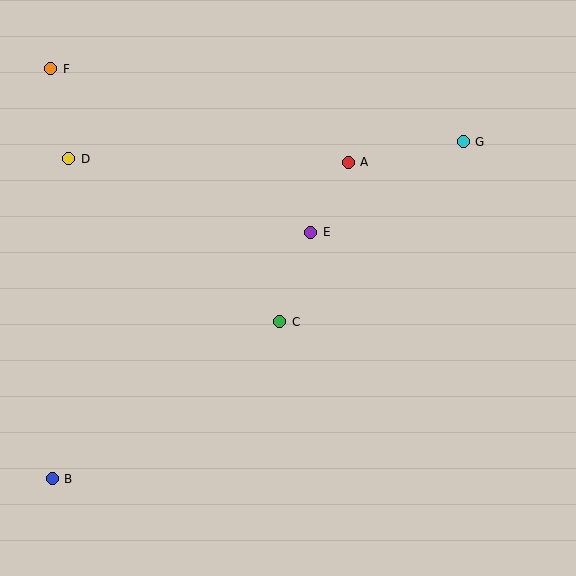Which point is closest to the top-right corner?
Point G is closest to the top-right corner.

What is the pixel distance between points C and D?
The distance between C and D is 267 pixels.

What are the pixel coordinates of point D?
Point D is at (69, 159).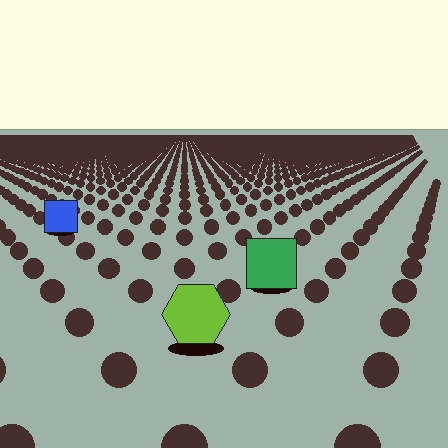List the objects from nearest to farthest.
From nearest to farthest: the lime hexagon, the green square, the blue square.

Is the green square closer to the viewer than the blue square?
Yes. The green square is closer — you can tell from the texture gradient: the ground texture is coarser near it.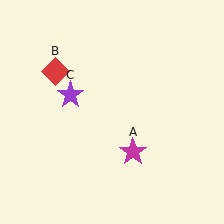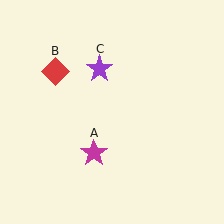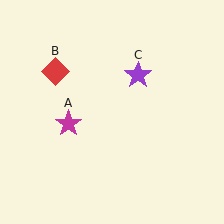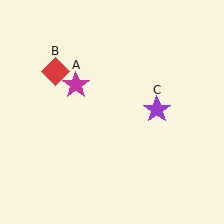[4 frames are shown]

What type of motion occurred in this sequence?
The magenta star (object A), purple star (object C) rotated clockwise around the center of the scene.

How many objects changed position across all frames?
2 objects changed position: magenta star (object A), purple star (object C).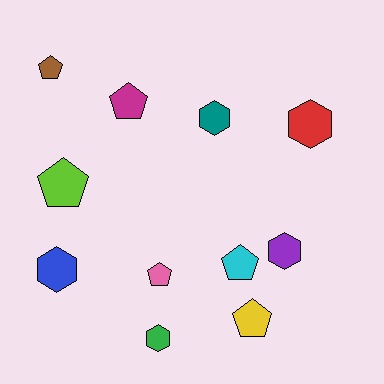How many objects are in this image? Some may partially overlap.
There are 11 objects.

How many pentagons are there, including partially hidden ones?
There are 6 pentagons.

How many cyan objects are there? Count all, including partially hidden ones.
There is 1 cyan object.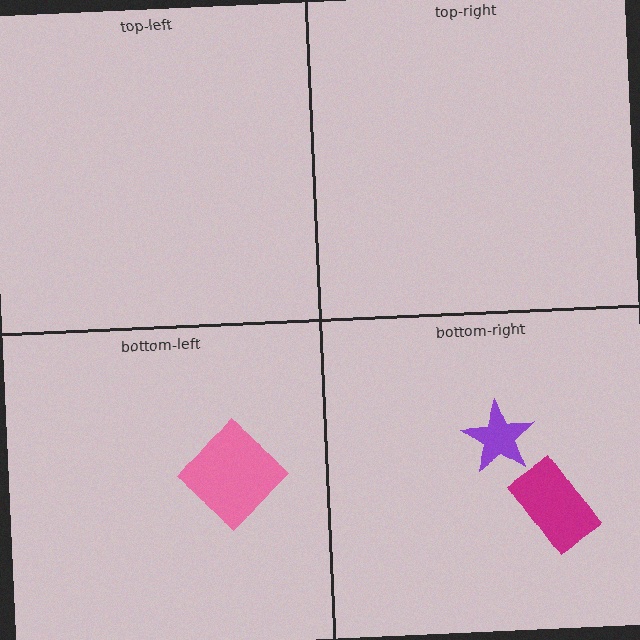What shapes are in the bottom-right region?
The purple star, the magenta rectangle.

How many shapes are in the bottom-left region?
1.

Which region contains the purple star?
The bottom-right region.